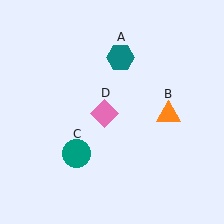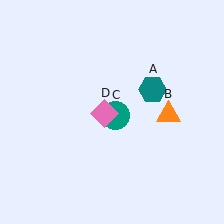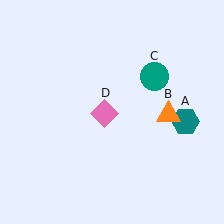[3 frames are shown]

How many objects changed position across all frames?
2 objects changed position: teal hexagon (object A), teal circle (object C).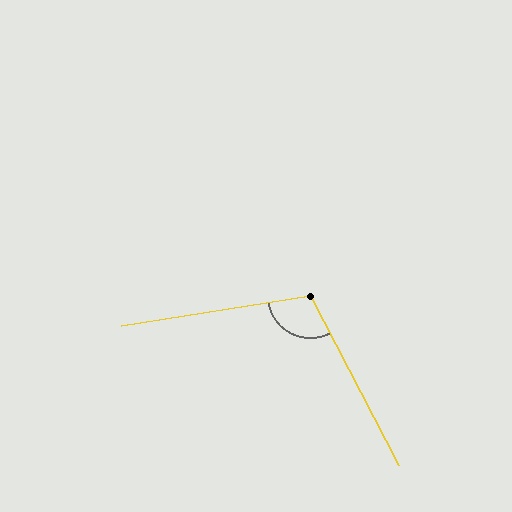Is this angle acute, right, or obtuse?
It is obtuse.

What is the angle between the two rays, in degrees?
Approximately 108 degrees.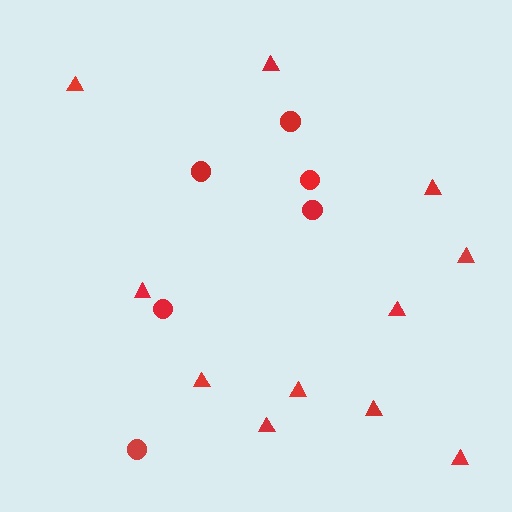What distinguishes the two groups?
There are 2 groups: one group of triangles (11) and one group of circles (6).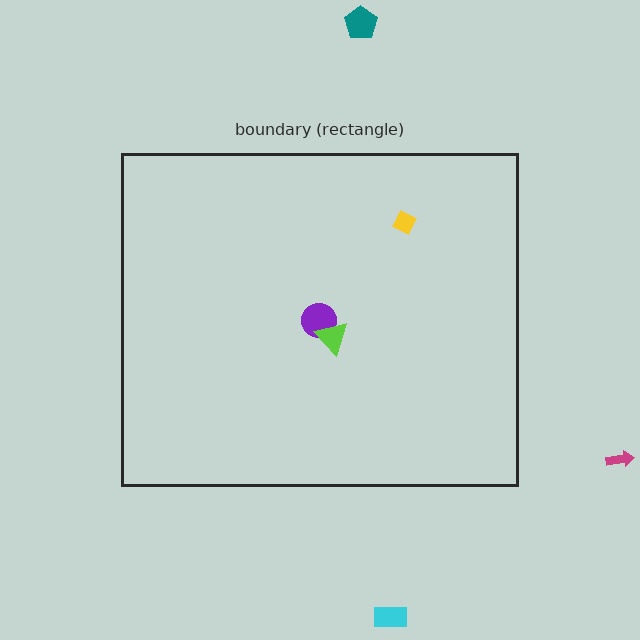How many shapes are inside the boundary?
3 inside, 3 outside.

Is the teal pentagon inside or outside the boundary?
Outside.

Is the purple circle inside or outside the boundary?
Inside.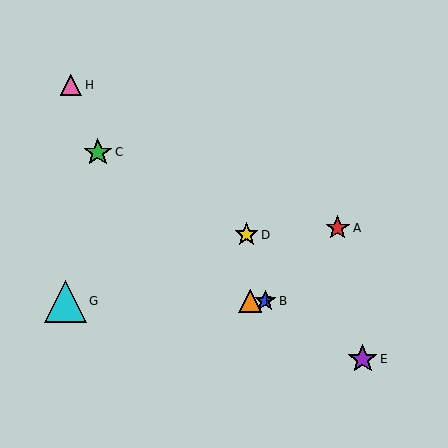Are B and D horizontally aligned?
No, B is at y≈301 and D is at y≈235.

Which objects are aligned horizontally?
Objects B, F, G are aligned horizontally.